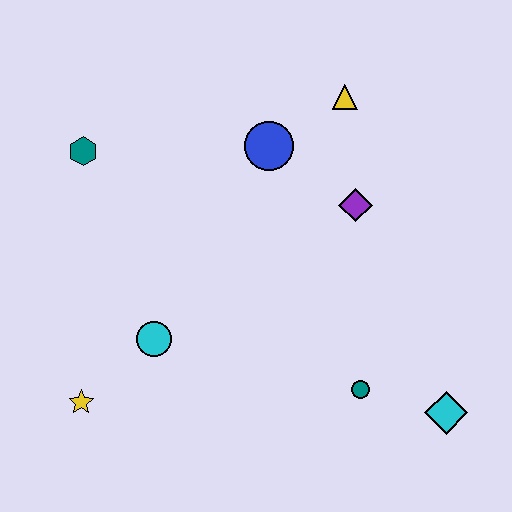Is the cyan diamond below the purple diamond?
Yes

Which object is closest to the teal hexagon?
The blue circle is closest to the teal hexagon.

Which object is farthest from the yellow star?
The yellow triangle is farthest from the yellow star.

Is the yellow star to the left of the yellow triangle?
Yes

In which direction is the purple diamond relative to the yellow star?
The purple diamond is to the right of the yellow star.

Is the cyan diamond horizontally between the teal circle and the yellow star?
No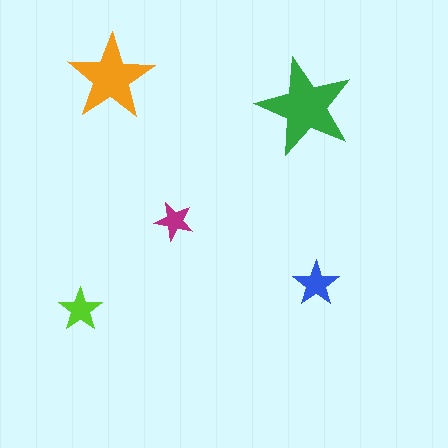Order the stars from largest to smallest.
the green one, the orange one, the blue one, the lime one, the magenta one.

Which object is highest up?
The orange star is topmost.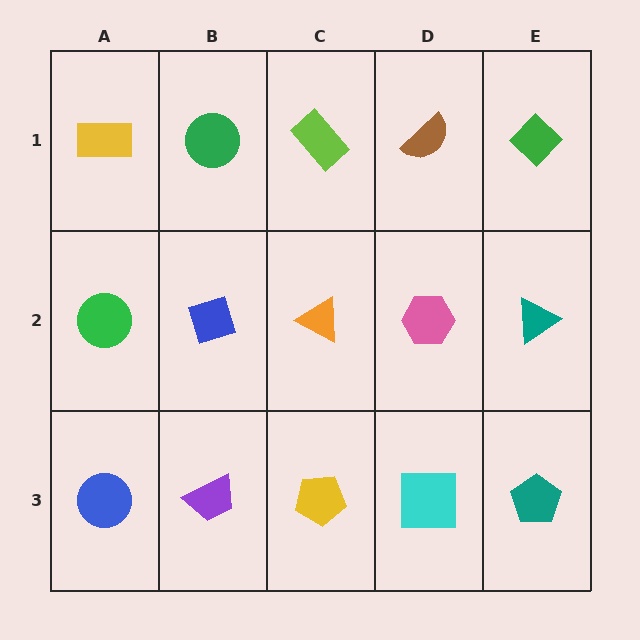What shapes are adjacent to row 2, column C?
A lime rectangle (row 1, column C), a yellow pentagon (row 3, column C), a blue diamond (row 2, column B), a pink hexagon (row 2, column D).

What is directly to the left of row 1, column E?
A brown semicircle.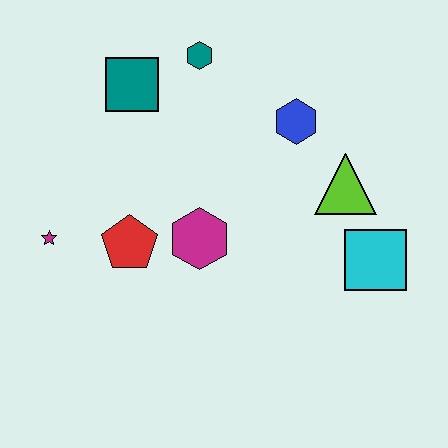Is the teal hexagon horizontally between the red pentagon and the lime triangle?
Yes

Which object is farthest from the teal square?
The cyan square is farthest from the teal square.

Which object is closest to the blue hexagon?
The lime triangle is closest to the blue hexagon.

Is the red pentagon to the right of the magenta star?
Yes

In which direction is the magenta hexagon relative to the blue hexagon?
The magenta hexagon is below the blue hexagon.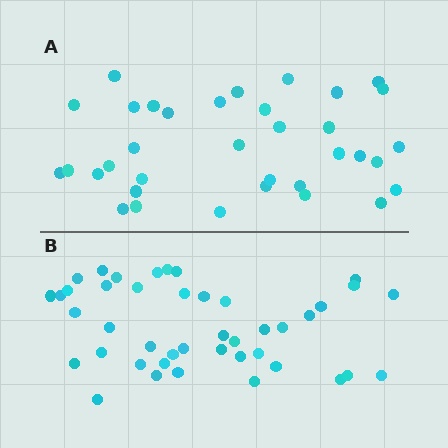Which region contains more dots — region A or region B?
Region B (the bottom region) has more dots.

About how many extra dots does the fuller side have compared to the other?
Region B has roughly 8 or so more dots than region A.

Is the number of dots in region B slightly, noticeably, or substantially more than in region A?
Region B has only slightly more — the two regions are fairly close. The ratio is roughly 1.2 to 1.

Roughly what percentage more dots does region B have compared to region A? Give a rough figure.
About 25% more.